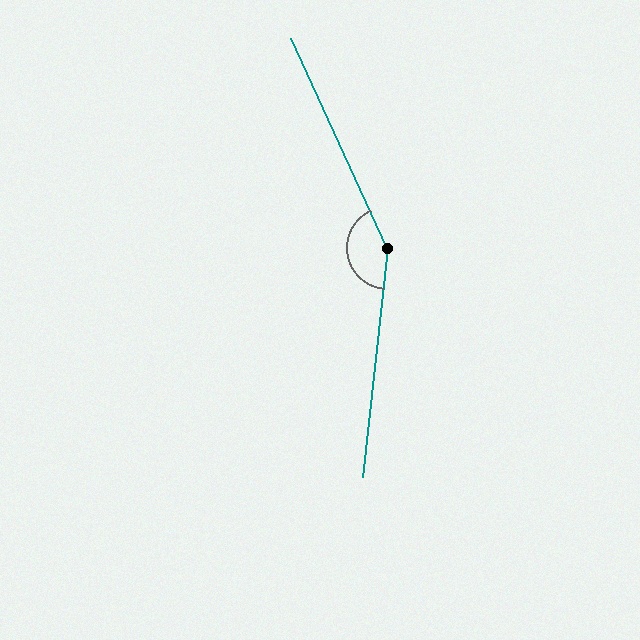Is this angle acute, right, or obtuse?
It is obtuse.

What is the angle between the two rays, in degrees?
Approximately 149 degrees.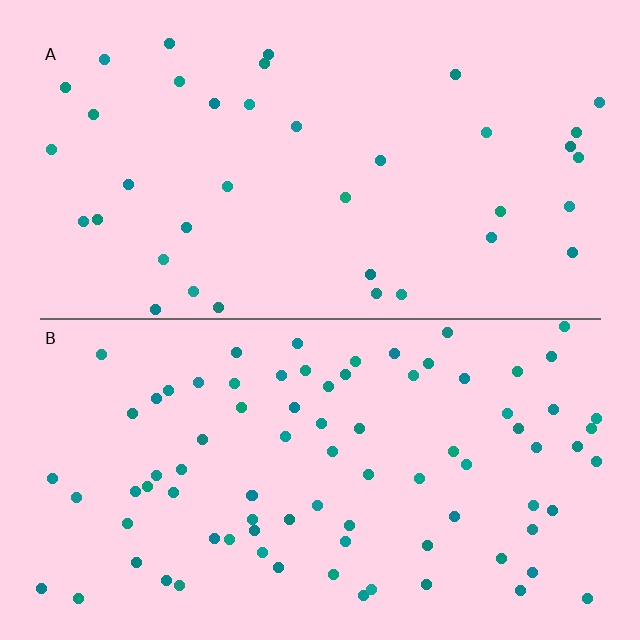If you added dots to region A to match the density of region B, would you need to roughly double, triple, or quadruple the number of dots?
Approximately double.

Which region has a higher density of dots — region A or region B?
B (the bottom).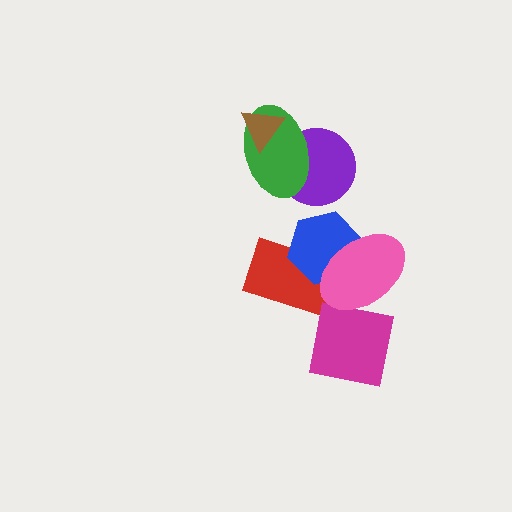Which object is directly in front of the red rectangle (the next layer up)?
The blue hexagon is directly in front of the red rectangle.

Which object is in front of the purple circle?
The green ellipse is in front of the purple circle.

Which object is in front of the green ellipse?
The brown triangle is in front of the green ellipse.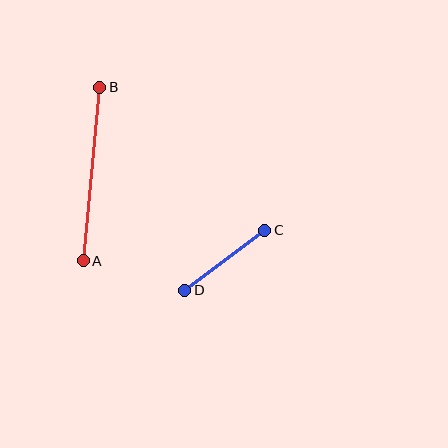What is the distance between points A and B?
The distance is approximately 174 pixels.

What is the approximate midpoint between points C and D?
The midpoint is at approximately (225, 260) pixels.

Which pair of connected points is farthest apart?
Points A and B are farthest apart.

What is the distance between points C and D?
The distance is approximately 100 pixels.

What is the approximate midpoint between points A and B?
The midpoint is at approximately (92, 174) pixels.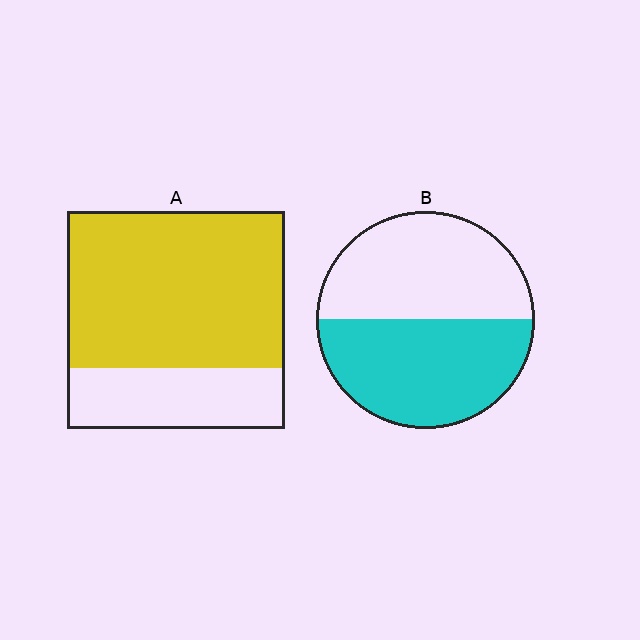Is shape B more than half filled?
Roughly half.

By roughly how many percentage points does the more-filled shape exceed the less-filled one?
By roughly 20 percentage points (A over B).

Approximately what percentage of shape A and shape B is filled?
A is approximately 70% and B is approximately 50%.